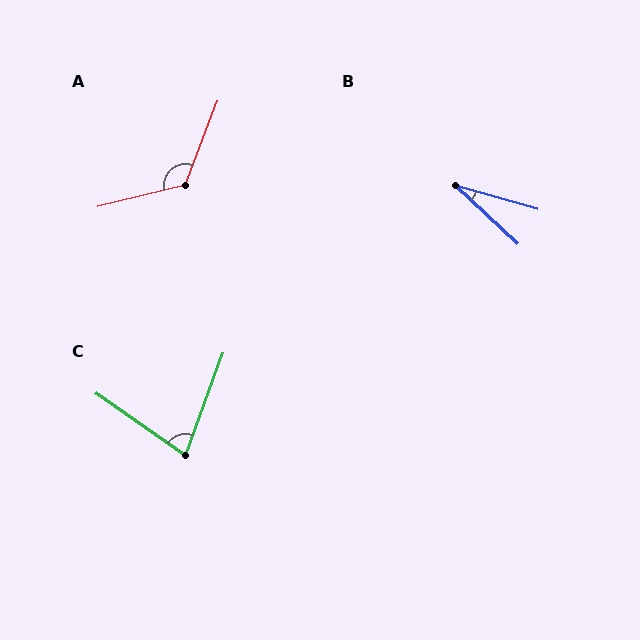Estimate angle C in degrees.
Approximately 75 degrees.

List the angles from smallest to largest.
B (27°), C (75°), A (125°).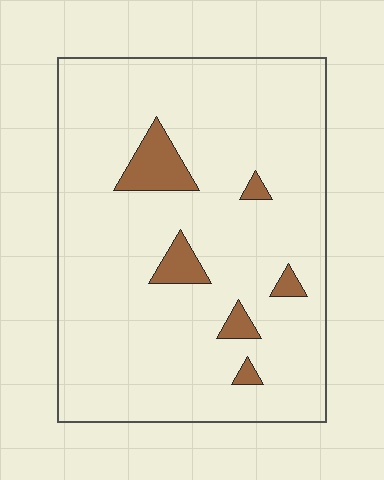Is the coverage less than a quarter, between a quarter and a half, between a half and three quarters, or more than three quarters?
Less than a quarter.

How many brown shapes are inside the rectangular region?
6.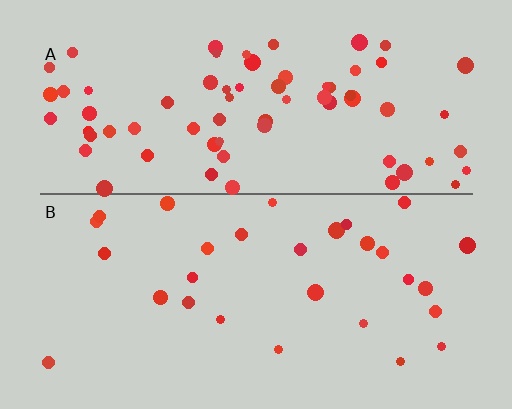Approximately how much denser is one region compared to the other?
Approximately 2.4× — region A over region B.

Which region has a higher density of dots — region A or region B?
A (the top).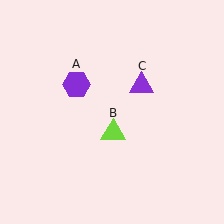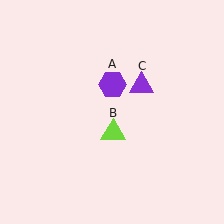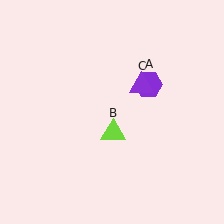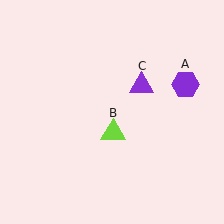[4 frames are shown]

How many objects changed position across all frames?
1 object changed position: purple hexagon (object A).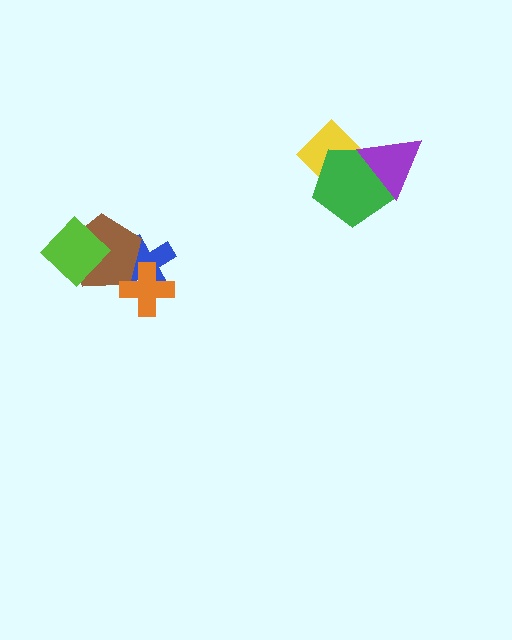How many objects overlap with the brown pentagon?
3 objects overlap with the brown pentagon.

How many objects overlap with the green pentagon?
2 objects overlap with the green pentagon.